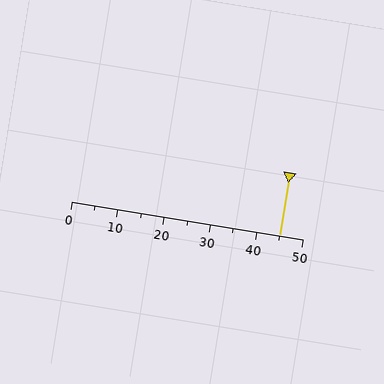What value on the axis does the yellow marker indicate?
The marker indicates approximately 45.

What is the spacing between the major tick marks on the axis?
The major ticks are spaced 10 apart.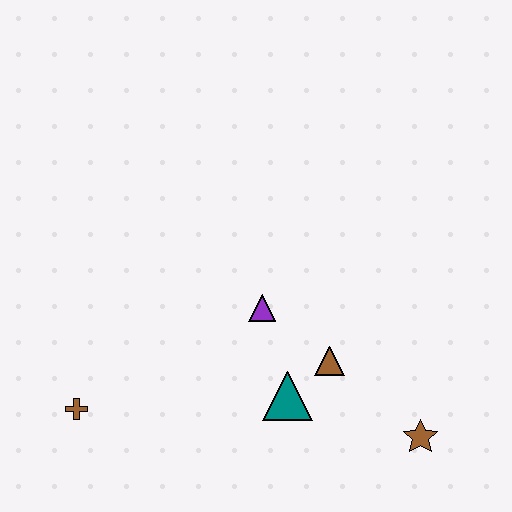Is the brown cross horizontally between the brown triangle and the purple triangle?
No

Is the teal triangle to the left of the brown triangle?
Yes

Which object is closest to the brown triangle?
The teal triangle is closest to the brown triangle.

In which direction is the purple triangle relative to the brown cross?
The purple triangle is to the right of the brown cross.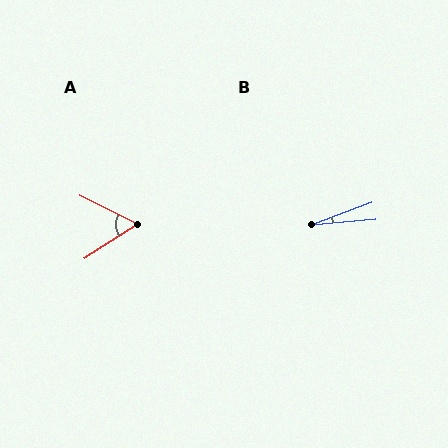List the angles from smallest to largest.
B (16°), A (59°).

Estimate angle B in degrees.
Approximately 16 degrees.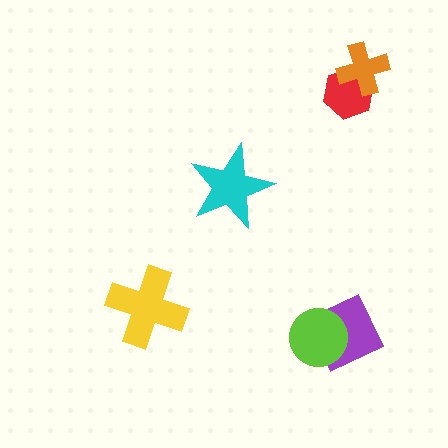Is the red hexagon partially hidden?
Yes, it is partially covered by another shape.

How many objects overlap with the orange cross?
1 object overlaps with the orange cross.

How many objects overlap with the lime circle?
1 object overlaps with the lime circle.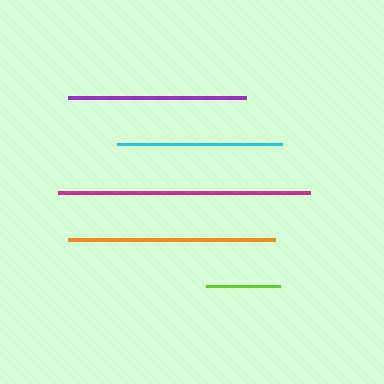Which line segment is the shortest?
The lime line is the shortest at approximately 74 pixels.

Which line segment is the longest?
The magenta line is the longest at approximately 252 pixels.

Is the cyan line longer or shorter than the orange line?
The orange line is longer than the cyan line.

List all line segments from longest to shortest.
From longest to shortest: magenta, orange, purple, cyan, lime.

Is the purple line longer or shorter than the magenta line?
The magenta line is longer than the purple line.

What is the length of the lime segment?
The lime segment is approximately 74 pixels long.